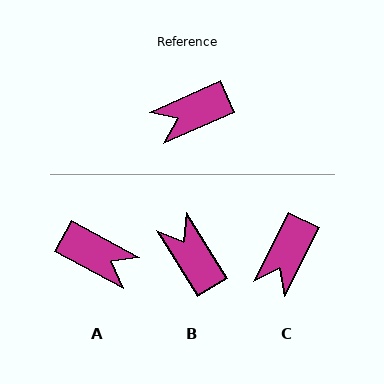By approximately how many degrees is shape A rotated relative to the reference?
Approximately 128 degrees counter-clockwise.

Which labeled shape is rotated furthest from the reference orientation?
A, about 128 degrees away.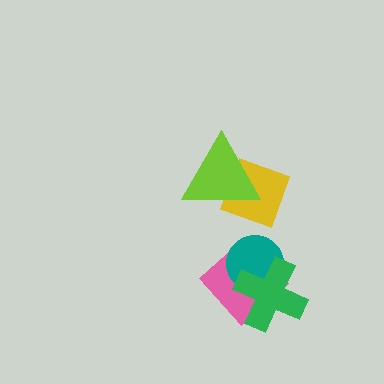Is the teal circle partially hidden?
Yes, it is partially covered by another shape.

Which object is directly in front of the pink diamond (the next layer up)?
The teal circle is directly in front of the pink diamond.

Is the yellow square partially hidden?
Yes, it is partially covered by another shape.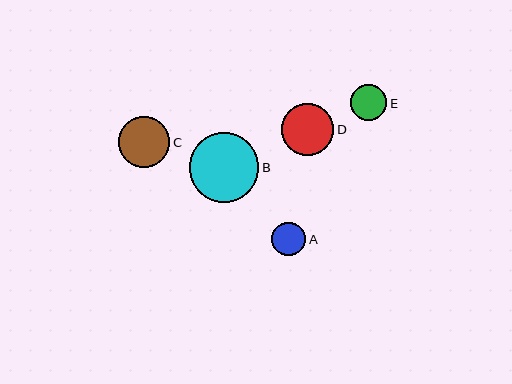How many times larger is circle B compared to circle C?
Circle B is approximately 1.4 times the size of circle C.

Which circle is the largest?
Circle B is the largest with a size of approximately 69 pixels.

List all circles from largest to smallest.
From largest to smallest: B, D, C, E, A.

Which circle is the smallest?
Circle A is the smallest with a size of approximately 34 pixels.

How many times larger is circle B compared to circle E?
Circle B is approximately 1.9 times the size of circle E.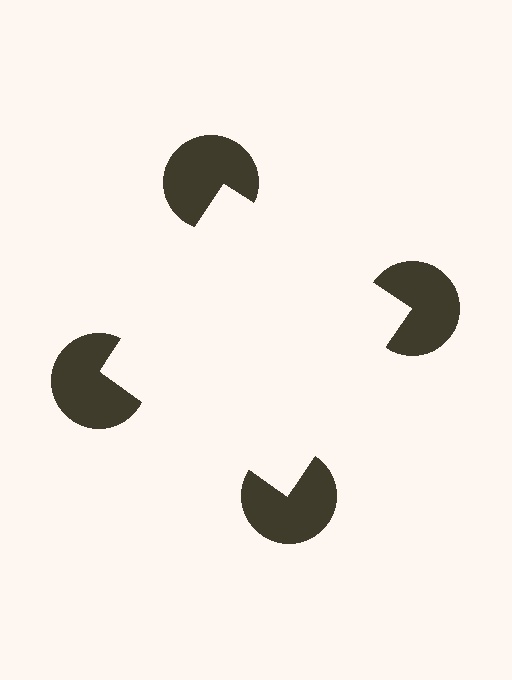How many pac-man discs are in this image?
There are 4 — one at each vertex of the illusory square.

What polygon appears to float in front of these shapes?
An illusory square — its edges are inferred from the aligned wedge cuts in the pac-man discs, not physically drawn.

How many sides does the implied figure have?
4 sides.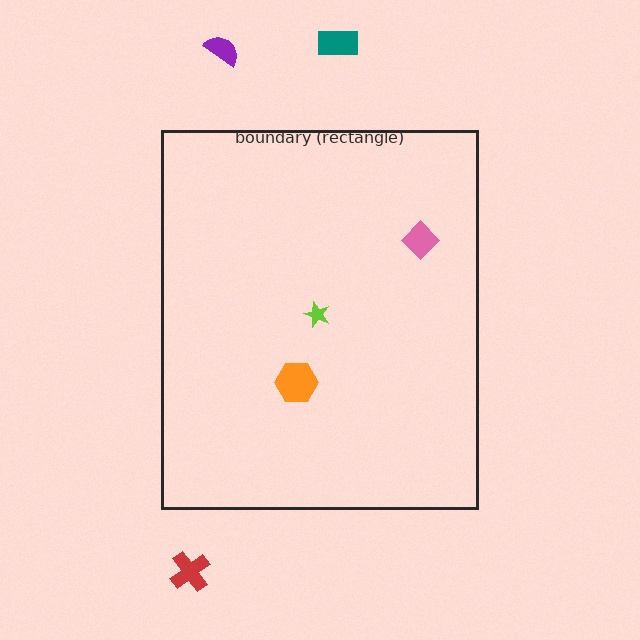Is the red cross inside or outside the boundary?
Outside.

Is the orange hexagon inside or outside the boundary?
Inside.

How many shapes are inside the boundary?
3 inside, 3 outside.